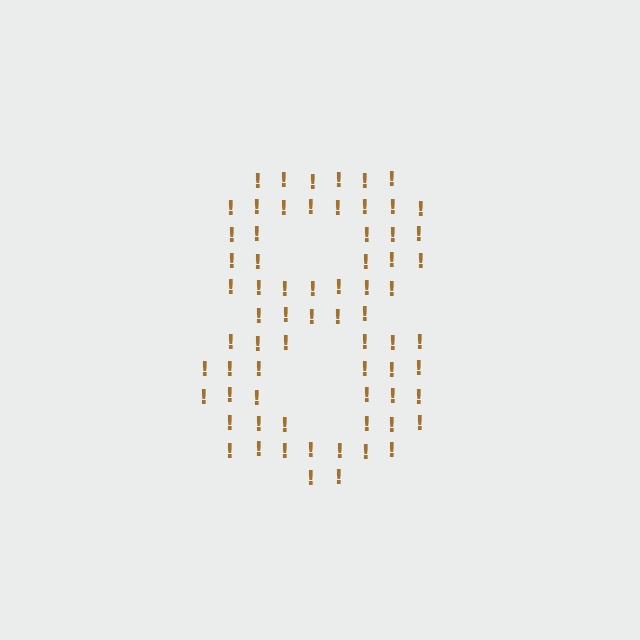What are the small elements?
The small elements are exclamation marks.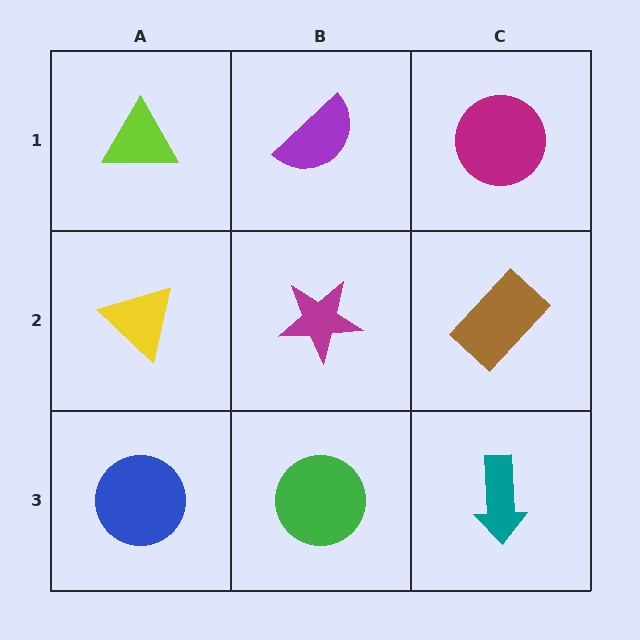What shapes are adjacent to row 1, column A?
A yellow triangle (row 2, column A), a purple semicircle (row 1, column B).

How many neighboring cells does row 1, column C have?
2.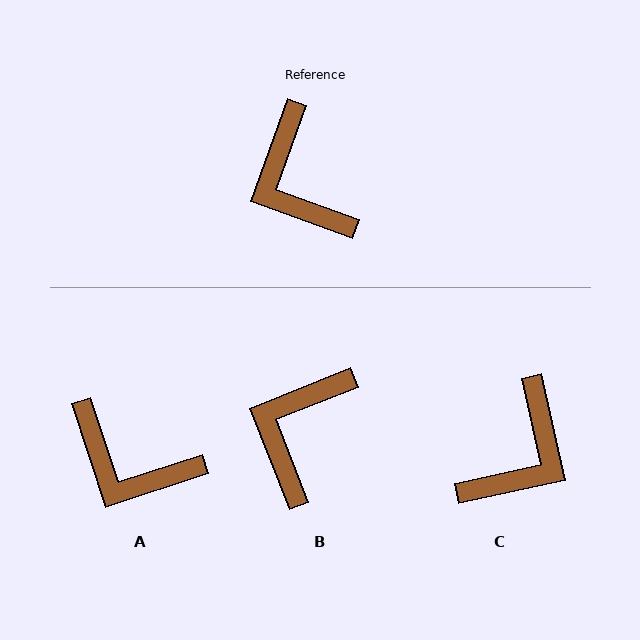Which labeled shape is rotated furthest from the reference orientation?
C, about 123 degrees away.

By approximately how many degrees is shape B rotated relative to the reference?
Approximately 48 degrees clockwise.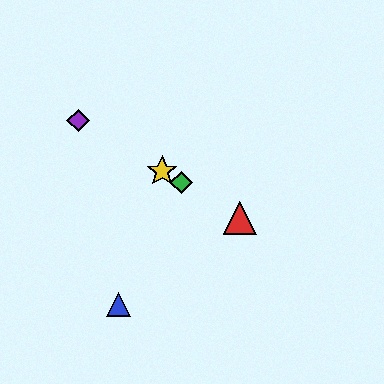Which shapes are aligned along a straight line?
The red triangle, the green diamond, the yellow star, the purple diamond are aligned along a straight line.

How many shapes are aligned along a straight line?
4 shapes (the red triangle, the green diamond, the yellow star, the purple diamond) are aligned along a straight line.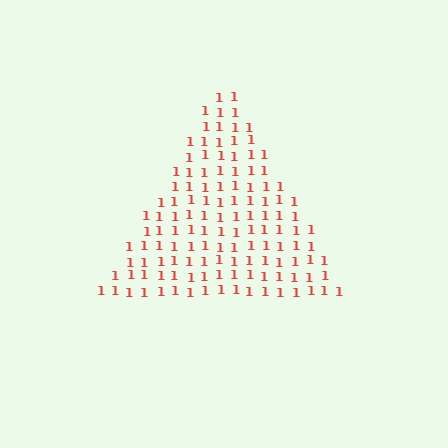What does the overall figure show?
The overall figure shows a triangle.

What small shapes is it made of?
It is made of small digit 1's.